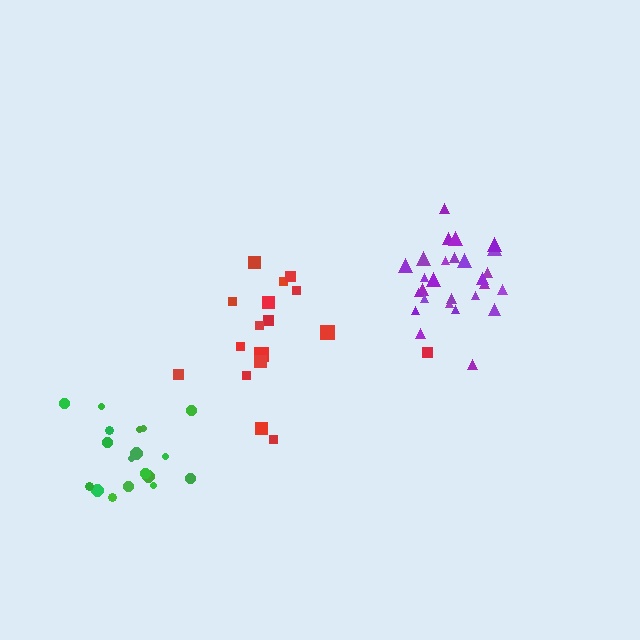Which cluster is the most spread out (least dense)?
Red.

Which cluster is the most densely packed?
Purple.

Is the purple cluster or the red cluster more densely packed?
Purple.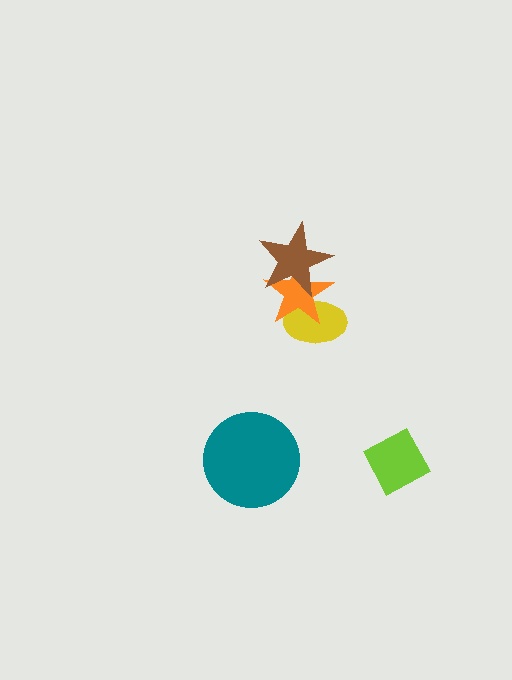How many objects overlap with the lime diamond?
0 objects overlap with the lime diamond.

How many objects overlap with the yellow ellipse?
1 object overlaps with the yellow ellipse.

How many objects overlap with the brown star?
1 object overlaps with the brown star.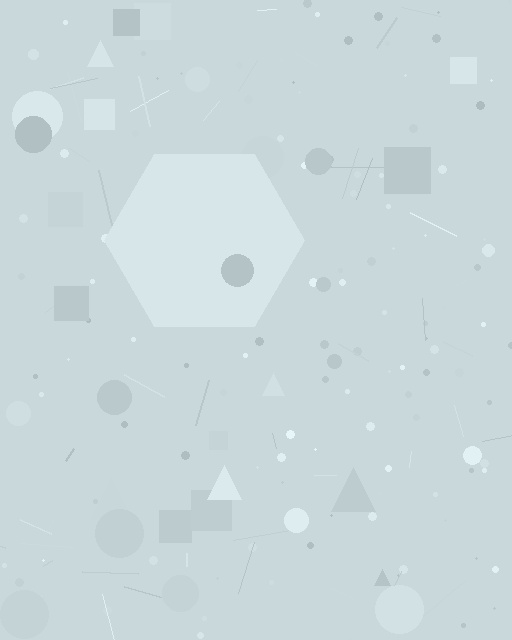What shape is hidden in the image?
A hexagon is hidden in the image.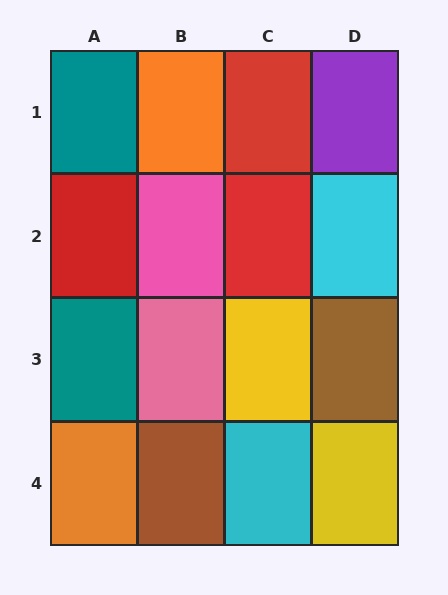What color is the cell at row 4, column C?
Cyan.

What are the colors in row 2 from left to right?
Red, pink, red, cyan.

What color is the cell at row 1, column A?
Teal.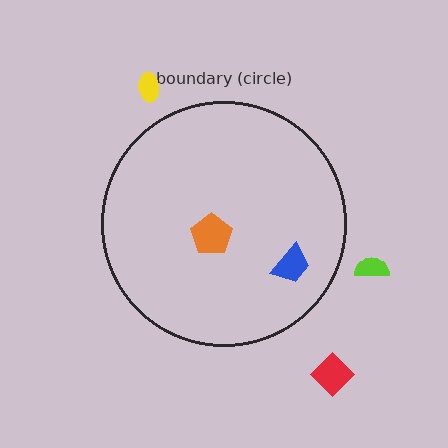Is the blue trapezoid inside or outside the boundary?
Inside.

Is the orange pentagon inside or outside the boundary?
Inside.